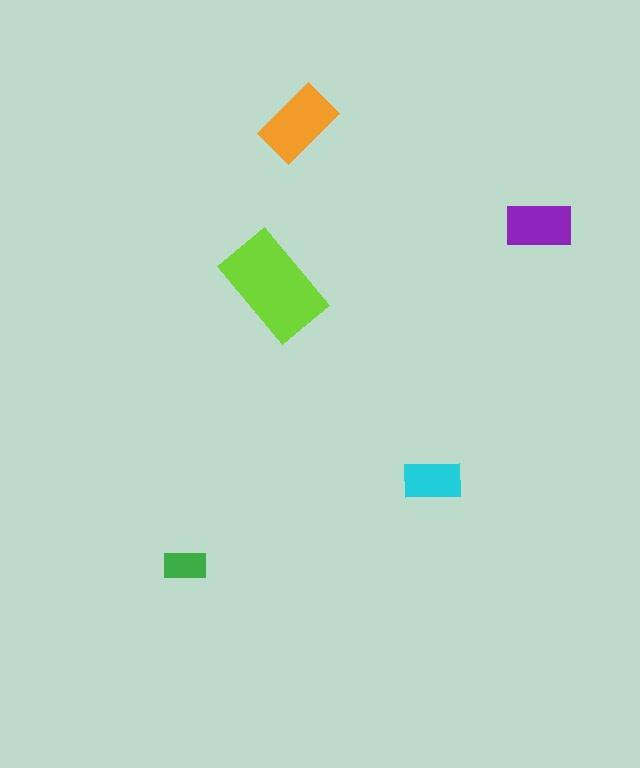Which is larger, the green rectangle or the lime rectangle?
The lime one.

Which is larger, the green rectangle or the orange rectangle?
The orange one.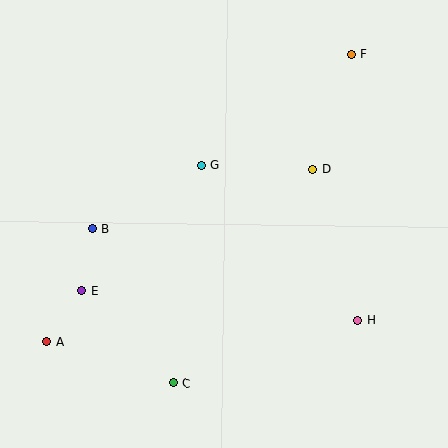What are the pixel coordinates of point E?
Point E is at (82, 291).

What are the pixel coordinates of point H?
Point H is at (358, 320).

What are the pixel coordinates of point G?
Point G is at (201, 165).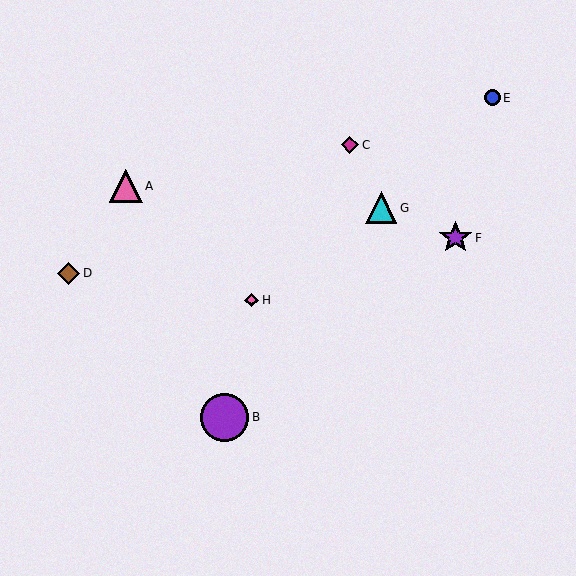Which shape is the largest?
The purple circle (labeled B) is the largest.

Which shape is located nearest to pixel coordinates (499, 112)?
The blue circle (labeled E) at (492, 98) is nearest to that location.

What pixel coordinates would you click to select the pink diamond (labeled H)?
Click at (252, 300) to select the pink diamond H.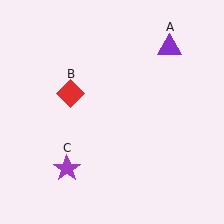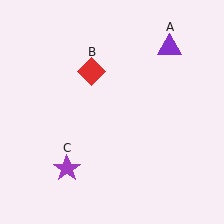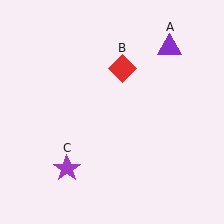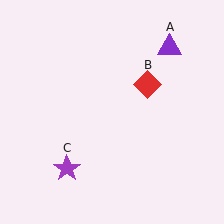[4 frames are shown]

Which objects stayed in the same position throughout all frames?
Purple triangle (object A) and purple star (object C) remained stationary.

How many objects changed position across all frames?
1 object changed position: red diamond (object B).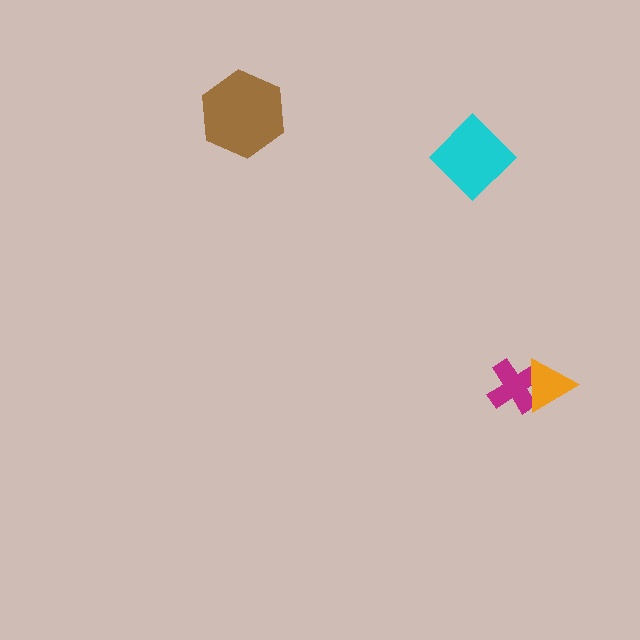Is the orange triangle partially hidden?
No, no other shape covers it.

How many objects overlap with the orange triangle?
1 object overlaps with the orange triangle.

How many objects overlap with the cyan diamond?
0 objects overlap with the cyan diamond.